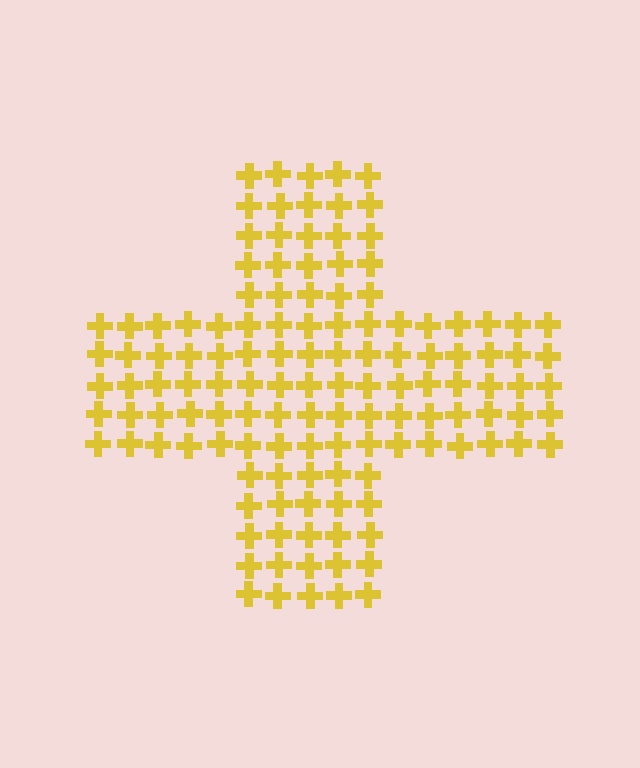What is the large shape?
The large shape is a cross.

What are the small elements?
The small elements are crosses.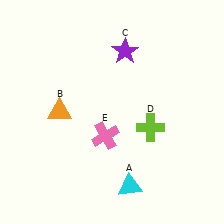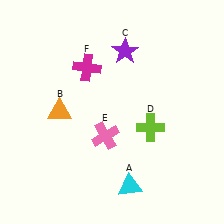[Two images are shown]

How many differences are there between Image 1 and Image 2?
There is 1 difference between the two images.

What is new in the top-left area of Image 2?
A magenta cross (F) was added in the top-left area of Image 2.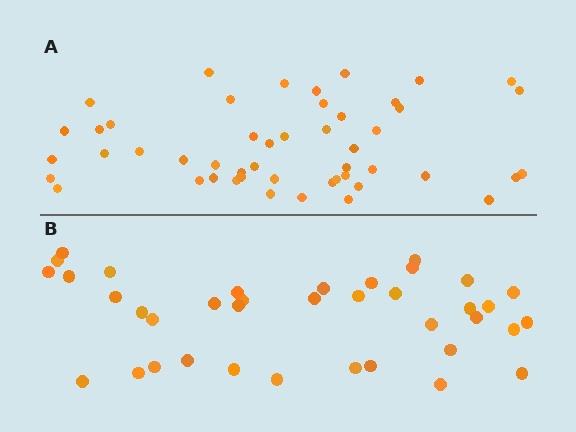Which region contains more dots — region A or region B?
Region A (the top region) has more dots.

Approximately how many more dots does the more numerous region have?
Region A has roughly 12 or so more dots than region B.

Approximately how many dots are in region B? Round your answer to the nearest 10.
About 40 dots. (The exact count is 38, which rounds to 40.)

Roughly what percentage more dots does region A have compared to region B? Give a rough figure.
About 30% more.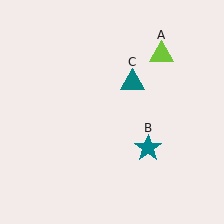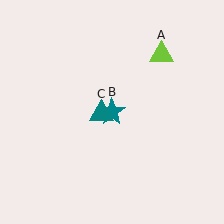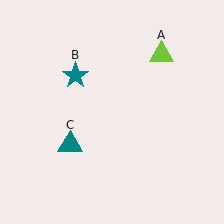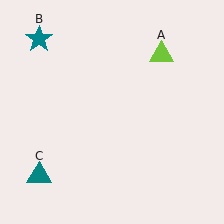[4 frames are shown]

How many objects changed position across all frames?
2 objects changed position: teal star (object B), teal triangle (object C).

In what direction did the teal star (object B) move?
The teal star (object B) moved up and to the left.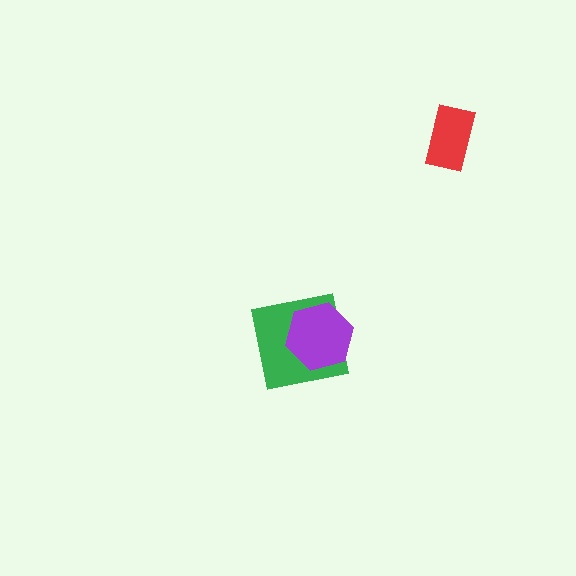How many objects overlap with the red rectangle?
0 objects overlap with the red rectangle.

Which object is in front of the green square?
The purple hexagon is in front of the green square.